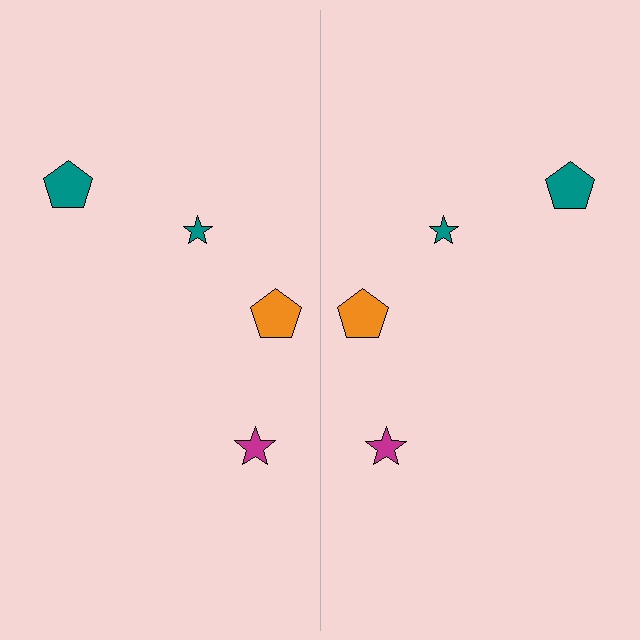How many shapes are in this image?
There are 8 shapes in this image.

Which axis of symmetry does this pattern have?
The pattern has a vertical axis of symmetry running through the center of the image.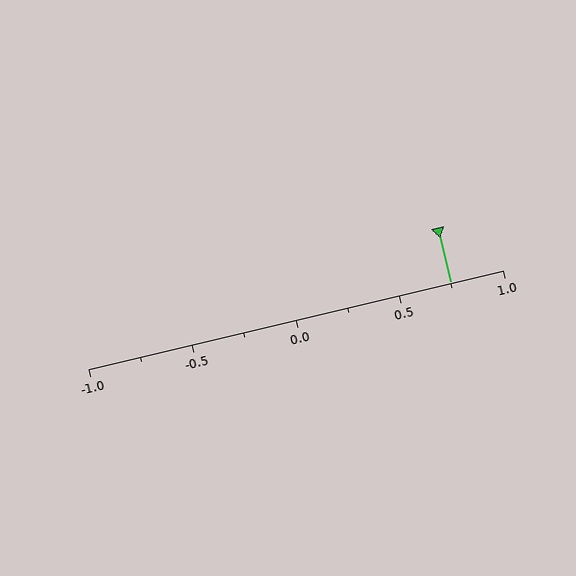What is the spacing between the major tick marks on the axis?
The major ticks are spaced 0.5 apart.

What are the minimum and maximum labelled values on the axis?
The axis runs from -1.0 to 1.0.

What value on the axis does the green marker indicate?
The marker indicates approximately 0.75.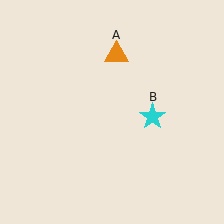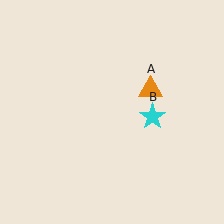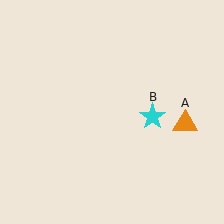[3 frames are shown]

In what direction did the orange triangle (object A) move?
The orange triangle (object A) moved down and to the right.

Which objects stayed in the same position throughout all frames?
Cyan star (object B) remained stationary.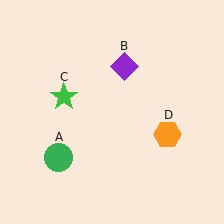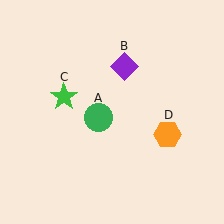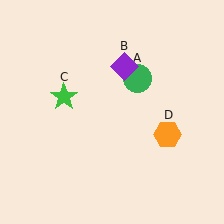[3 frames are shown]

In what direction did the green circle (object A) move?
The green circle (object A) moved up and to the right.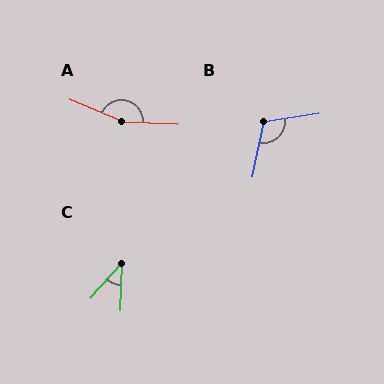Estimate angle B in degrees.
Approximately 110 degrees.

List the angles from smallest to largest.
C (40°), B (110°), A (160°).